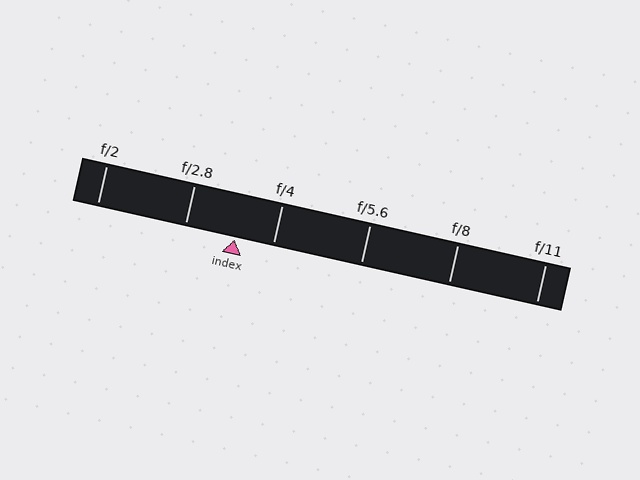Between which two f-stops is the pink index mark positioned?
The index mark is between f/2.8 and f/4.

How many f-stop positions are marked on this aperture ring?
There are 6 f-stop positions marked.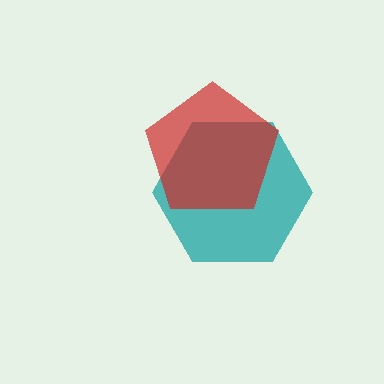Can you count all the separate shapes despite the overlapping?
Yes, there are 2 separate shapes.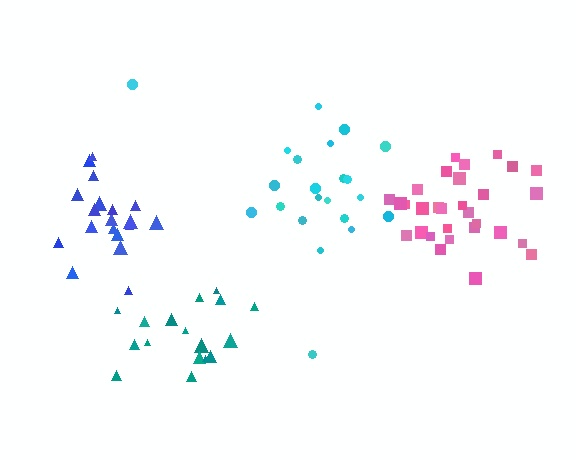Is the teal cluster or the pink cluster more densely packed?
Pink.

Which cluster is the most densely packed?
Blue.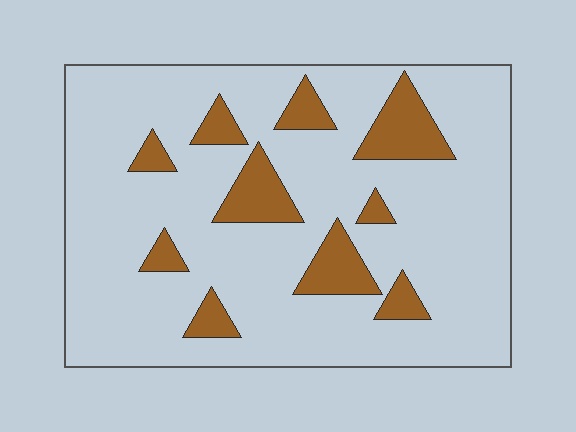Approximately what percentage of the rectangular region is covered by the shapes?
Approximately 15%.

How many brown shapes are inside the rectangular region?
10.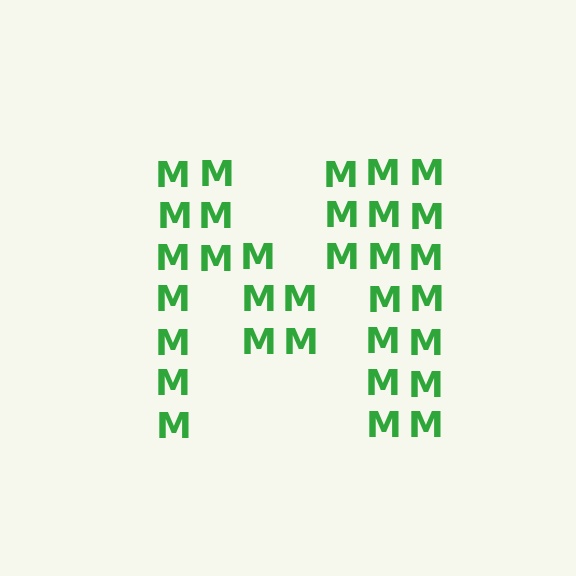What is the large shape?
The large shape is the letter M.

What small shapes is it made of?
It is made of small letter M's.